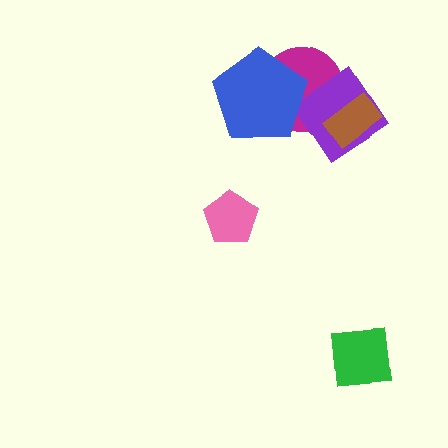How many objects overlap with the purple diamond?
3 objects overlap with the purple diamond.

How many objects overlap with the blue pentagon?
2 objects overlap with the blue pentagon.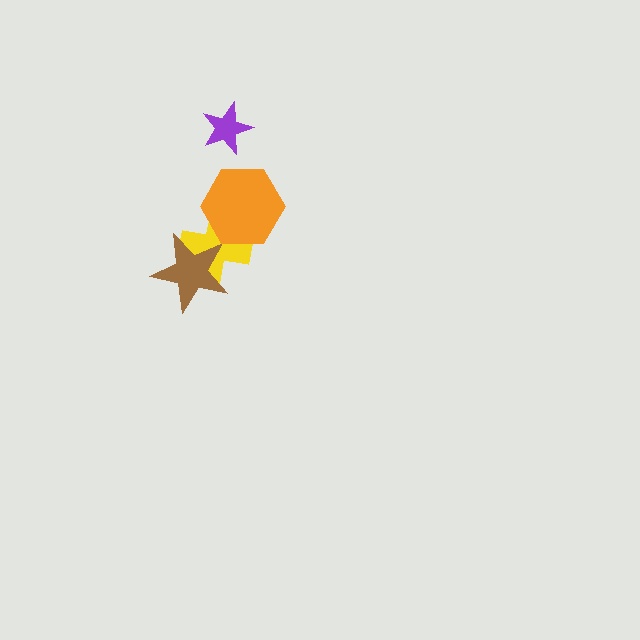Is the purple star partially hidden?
No, no other shape covers it.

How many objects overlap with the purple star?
0 objects overlap with the purple star.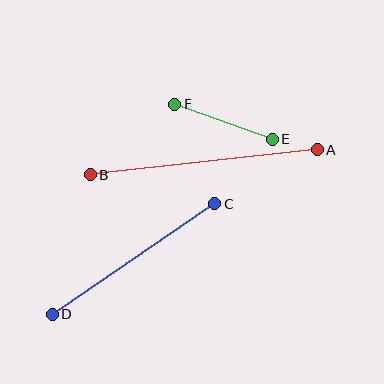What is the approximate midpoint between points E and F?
The midpoint is at approximately (223, 122) pixels.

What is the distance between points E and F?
The distance is approximately 104 pixels.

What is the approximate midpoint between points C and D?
The midpoint is at approximately (134, 259) pixels.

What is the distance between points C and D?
The distance is approximately 197 pixels.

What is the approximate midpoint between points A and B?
The midpoint is at approximately (204, 162) pixels.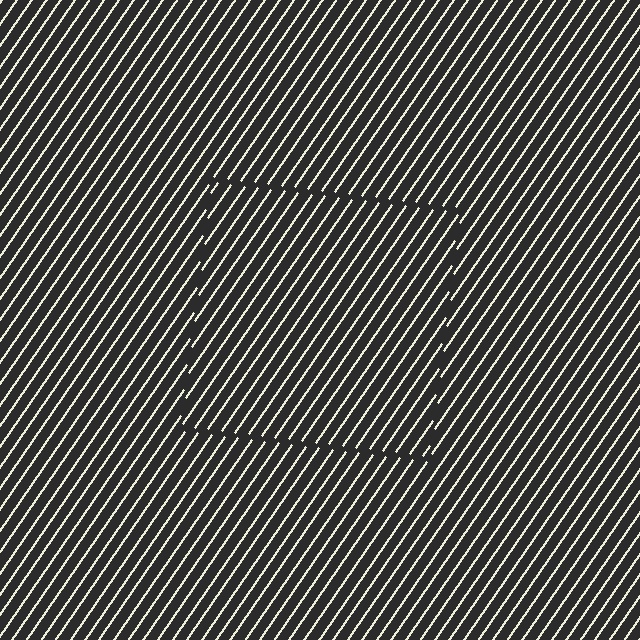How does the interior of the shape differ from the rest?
The interior of the shape contains the same grating, shifted by half a period — the contour is defined by the phase discontinuity where line-ends from the inner and outer gratings abut.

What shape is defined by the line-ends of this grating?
An illusory square. The interior of the shape contains the same grating, shifted by half a period — the contour is defined by the phase discontinuity where line-ends from the inner and outer gratings abut.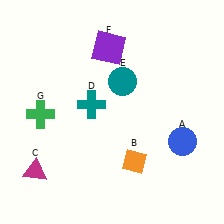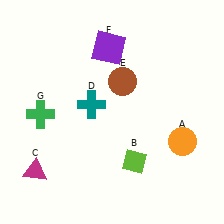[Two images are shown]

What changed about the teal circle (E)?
In Image 1, E is teal. In Image 2, it changed to brown.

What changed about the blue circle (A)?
In Image 1, A is blue. In Image 2, it changed to orange.